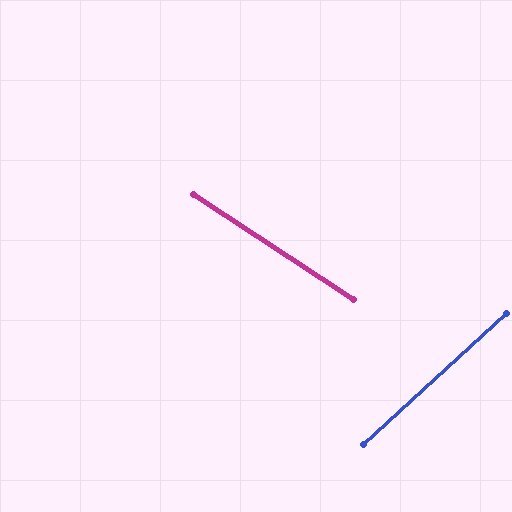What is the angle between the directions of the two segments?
Approximately 76 degrees.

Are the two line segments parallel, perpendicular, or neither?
Neither parallel nor perpendicular — they differ by about 76°.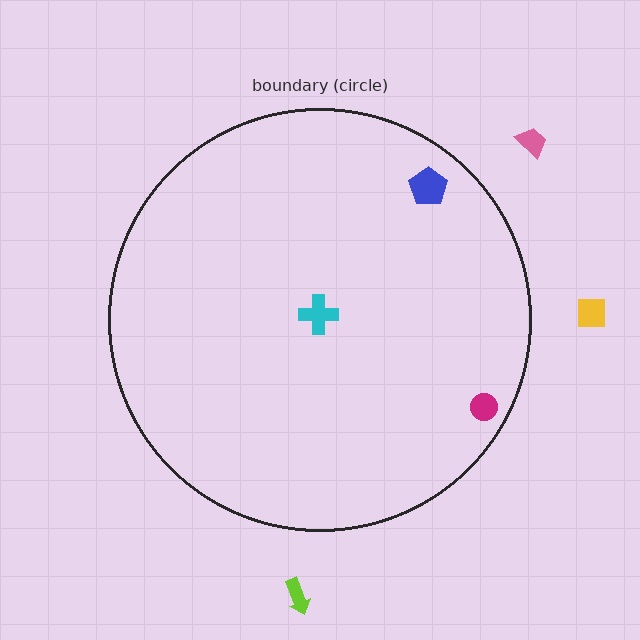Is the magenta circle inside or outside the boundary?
Inside.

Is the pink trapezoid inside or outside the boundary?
Outside.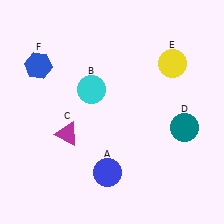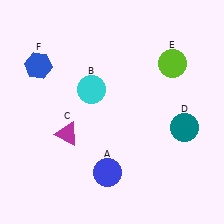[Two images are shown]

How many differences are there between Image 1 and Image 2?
There is 1 difference between the two images.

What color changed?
The circle (E) changed from yellow in Image 1 to lime in Image 2.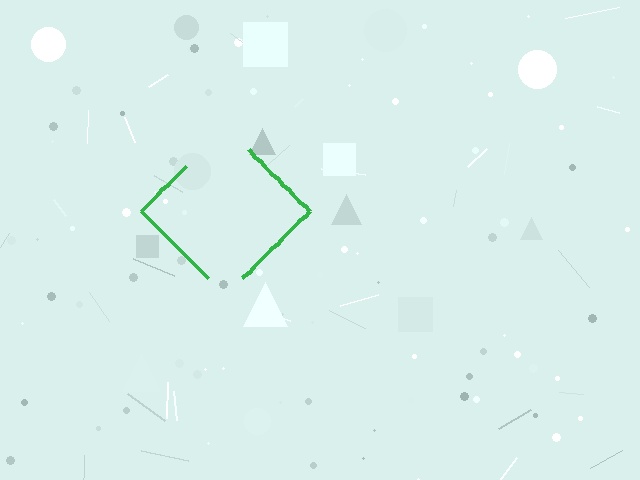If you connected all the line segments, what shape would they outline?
They would outline a diamond.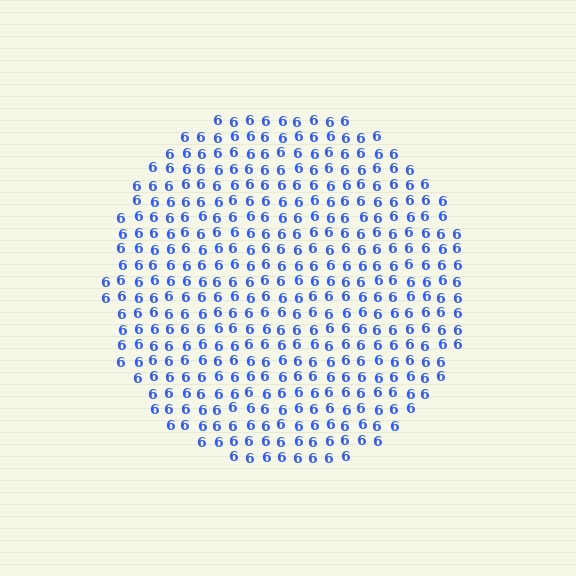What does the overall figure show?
The overall figure shows a circle.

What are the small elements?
The small elements are digit 6's.